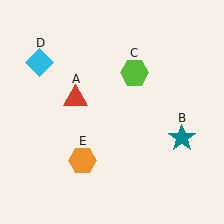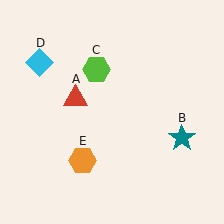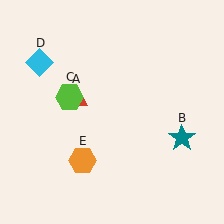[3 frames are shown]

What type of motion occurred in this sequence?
The lime hexagon (object C) rotated counterclockwise around the center of the scene.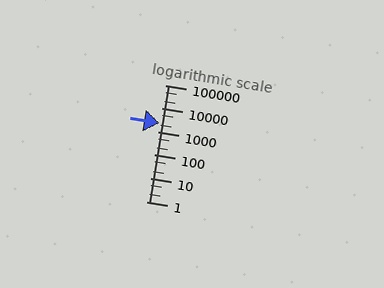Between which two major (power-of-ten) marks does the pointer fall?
The pointer is between 1000 and 10000.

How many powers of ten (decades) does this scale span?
The scale spans 5 decades, from 1 to 100000.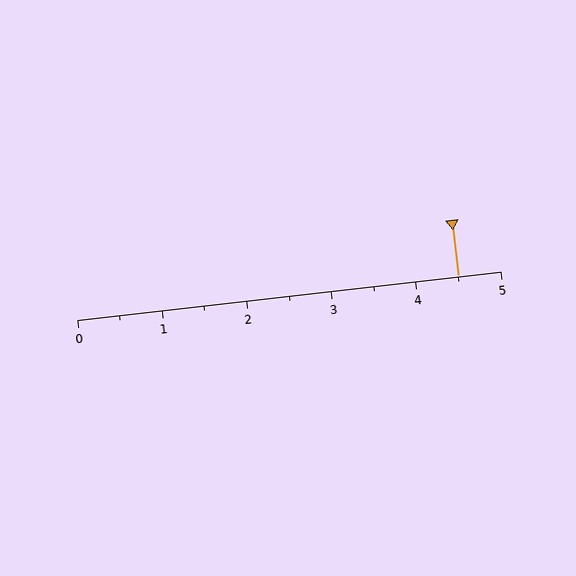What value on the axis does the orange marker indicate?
The marker indicates approximately 4.5.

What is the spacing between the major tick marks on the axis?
The major ticks are spaced 1 apart.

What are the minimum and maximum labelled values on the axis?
The axis runs from 0 to 5.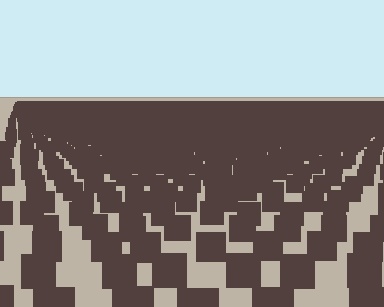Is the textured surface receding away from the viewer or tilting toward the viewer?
The surface is receding away from the viewer. Texture elements get smaller and denser toward the top.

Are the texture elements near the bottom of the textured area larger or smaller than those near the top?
Larger. Near the bottom, elements are closer to the viewer and appear at a bigger on-screen size.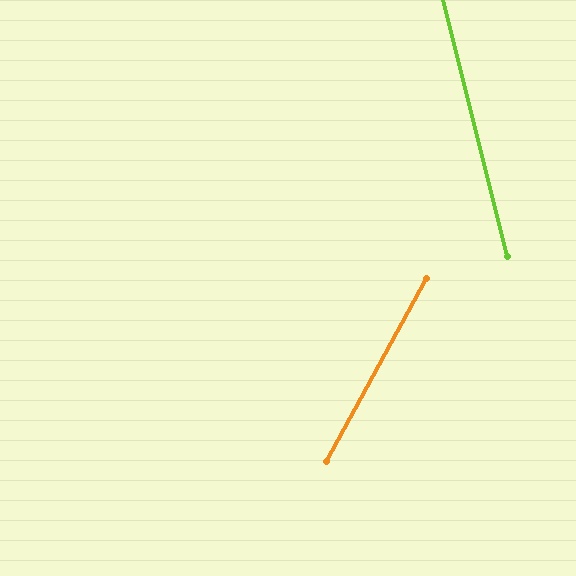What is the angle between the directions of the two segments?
Approximately 43 degrees.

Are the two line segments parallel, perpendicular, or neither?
Neither parallel nor perpendicular — they differ by about 43°.